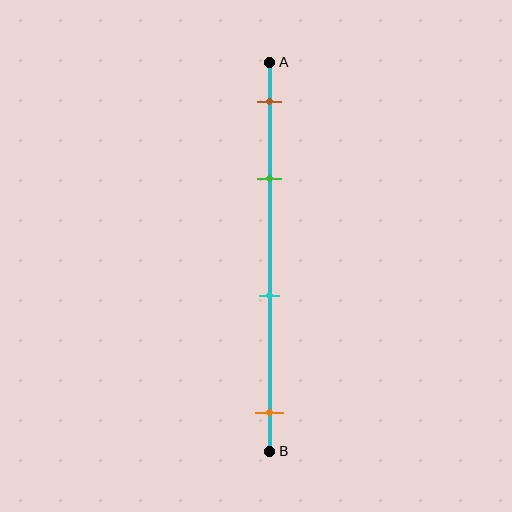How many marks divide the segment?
There are 4 marks dividing the segment.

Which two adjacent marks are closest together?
The brown and green marks are the closest adjacent pair.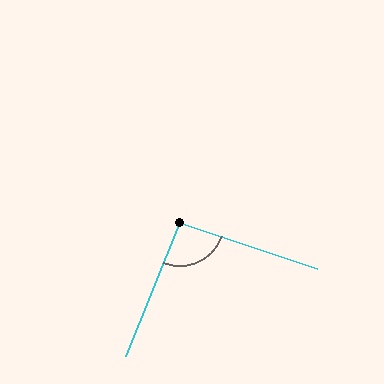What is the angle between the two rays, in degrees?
Approximately 93 degrees.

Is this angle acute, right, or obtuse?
It is approximately a right angle.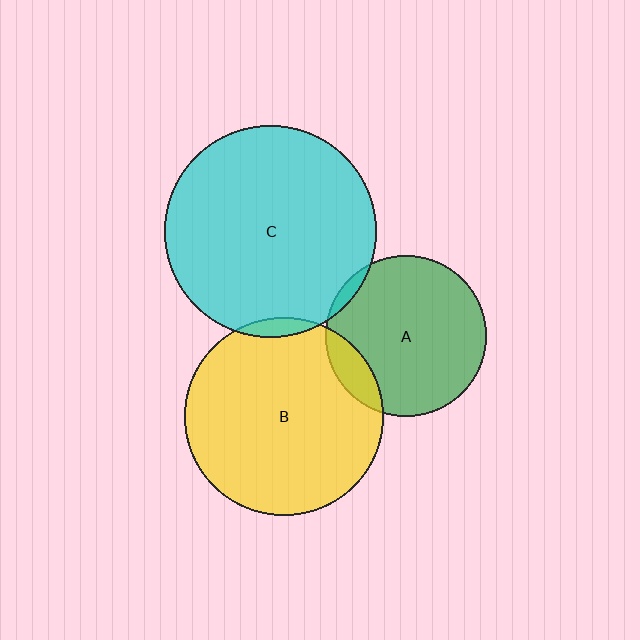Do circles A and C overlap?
Yes.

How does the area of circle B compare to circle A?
Approximately 1.5 times.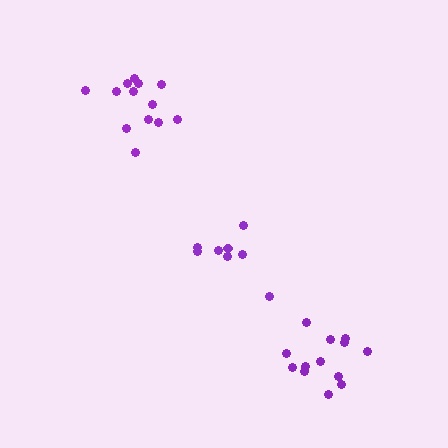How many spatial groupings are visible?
There are 3 spatial groupings.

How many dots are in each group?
Group 1: 13 dots, Group 2: 13 dots, Group 3: 8 dots (34 total).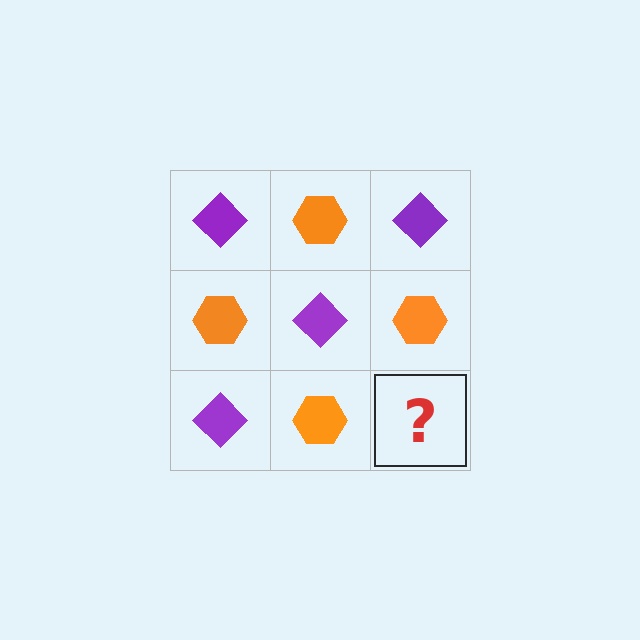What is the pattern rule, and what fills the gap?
The rule is that it alternates purple diamond and orange hexagon in a checkerboard pattern. The gap should be filled with a purple diamond.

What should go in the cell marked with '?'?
The missing cell should contain a purple diamond.